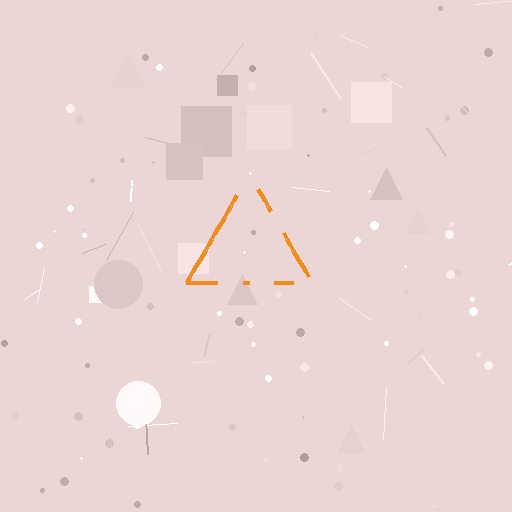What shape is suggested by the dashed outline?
The dashed outline suggests a triangle.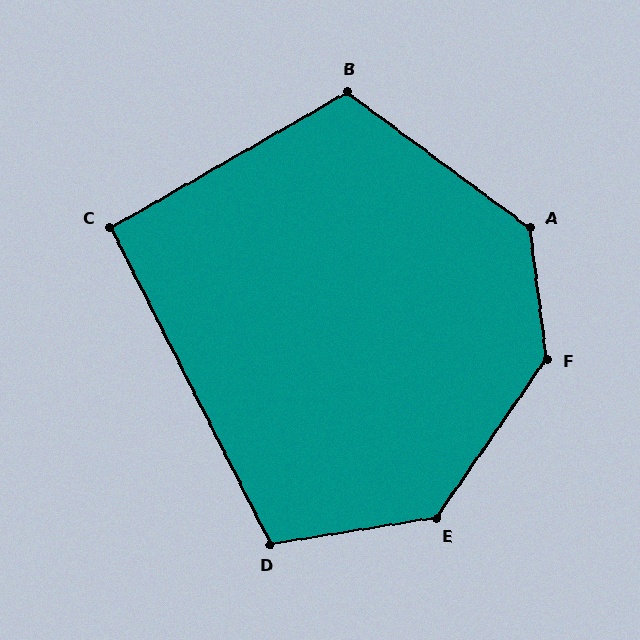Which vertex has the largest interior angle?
F, at approximately 138 degrees.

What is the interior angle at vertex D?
Approximately 108 degrees (obtuse).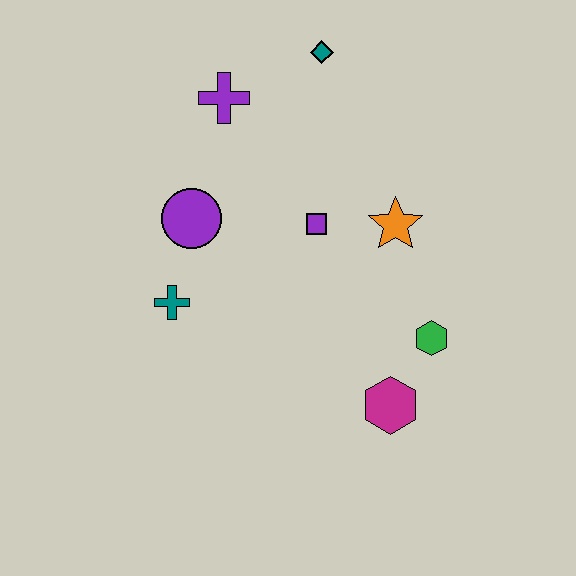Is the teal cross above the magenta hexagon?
Yes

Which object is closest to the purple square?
The orange star is closest to the purple square.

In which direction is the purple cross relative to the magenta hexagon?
The purple cross is above the magenta hexagon.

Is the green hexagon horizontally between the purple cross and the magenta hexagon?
No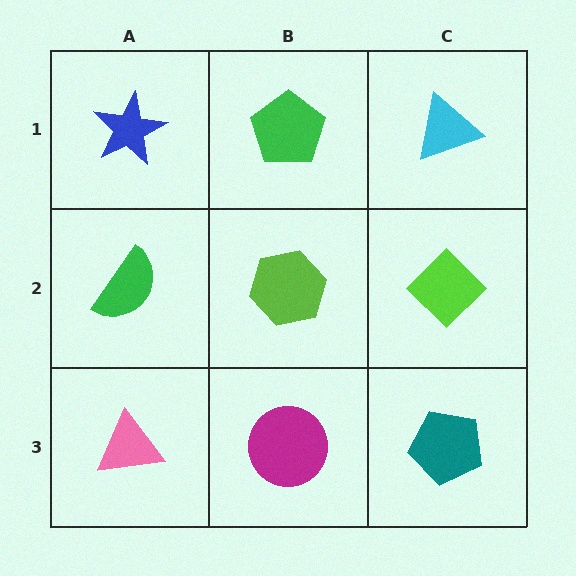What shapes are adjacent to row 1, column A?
A green semicircle (row 2, column A), a green pentagon (row 1, column B).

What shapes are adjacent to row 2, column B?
A green pentagon (row 1, column B), a magenta circle (row 3, column B), a green semicircle (row 2, column A), a lime diamond (row 2, column C).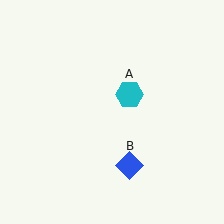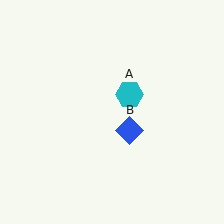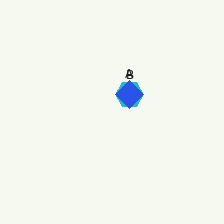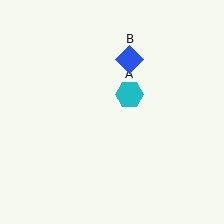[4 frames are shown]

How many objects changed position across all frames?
1 object changed position: blue diamond (object B).